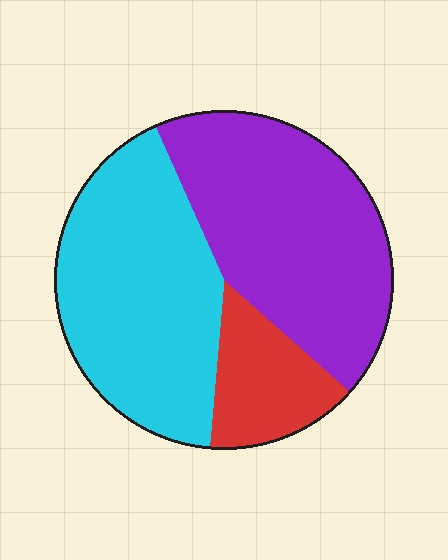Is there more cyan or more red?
Cyan.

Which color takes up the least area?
Red, at roughly 15%.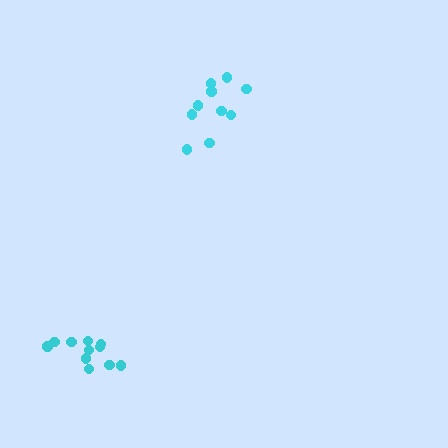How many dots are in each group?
Group 1: 10 dots, Group 2: 11 dots (21 total).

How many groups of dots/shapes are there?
There are 2 groups.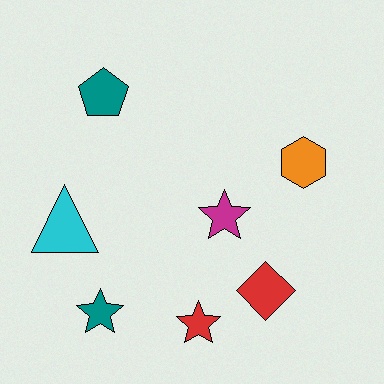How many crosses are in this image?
There are no crosses.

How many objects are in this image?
There are 7 objects.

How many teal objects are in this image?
There are 2 teal objects.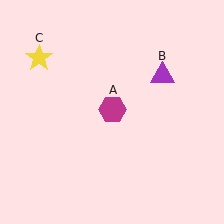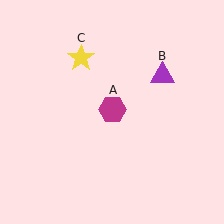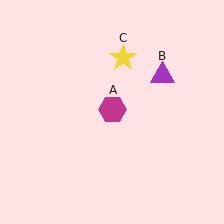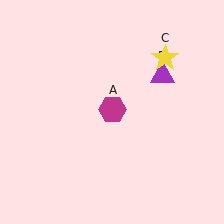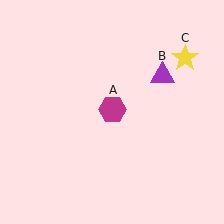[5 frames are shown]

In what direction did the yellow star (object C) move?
The yellow star (object C) moved right.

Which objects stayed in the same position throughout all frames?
Magenta hexagon (object A) and purple triangle (object B) remained stationary.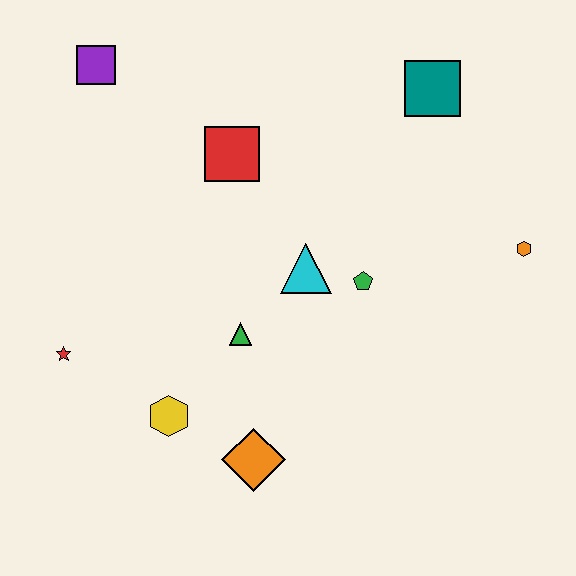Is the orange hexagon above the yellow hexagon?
Yes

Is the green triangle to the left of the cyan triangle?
Yes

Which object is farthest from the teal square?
The red star is farthest from the teal square.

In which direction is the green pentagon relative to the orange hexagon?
The green pentagon is to the left of the orange hexagon.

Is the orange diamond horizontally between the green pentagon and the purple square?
Yes